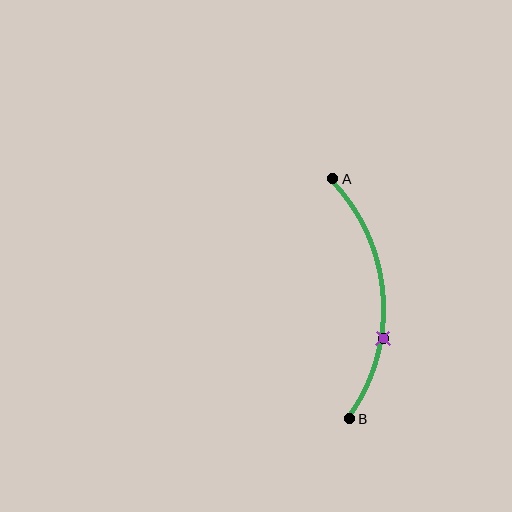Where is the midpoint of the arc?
The arc midpoint is the point on the curve farthest from the straight line joining A and B. It sits to the right of that line.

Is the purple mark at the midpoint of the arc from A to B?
No. The purple mark lies on the arc but is closer to endpoint B. The arc midpoint would be at the point on the curve equidistant along the arc from both A and B.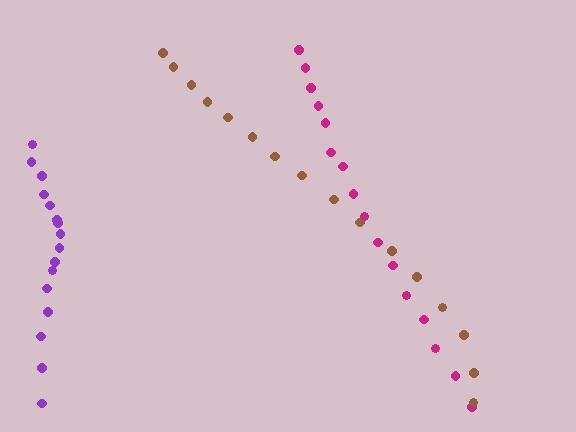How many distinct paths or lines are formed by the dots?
There are 3 distinct paths.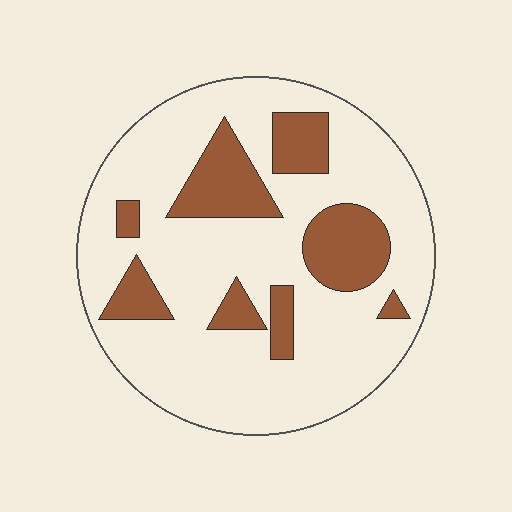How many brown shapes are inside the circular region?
8.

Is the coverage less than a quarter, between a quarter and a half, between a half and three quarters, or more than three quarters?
Less than a quarter.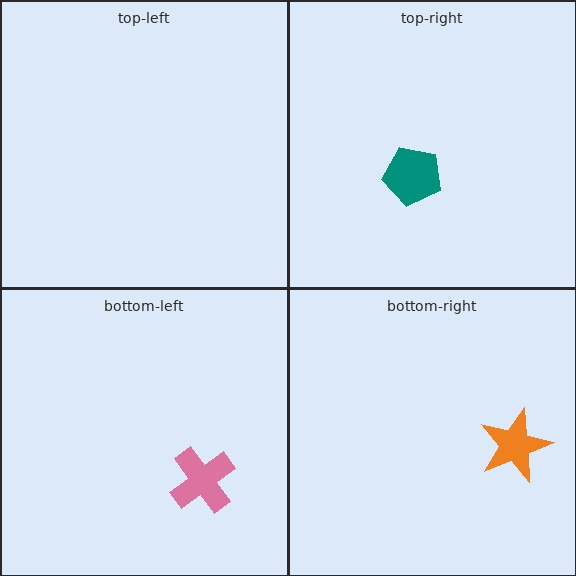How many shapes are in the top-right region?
1.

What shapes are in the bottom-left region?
The pink cross.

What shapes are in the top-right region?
The teal pentagon.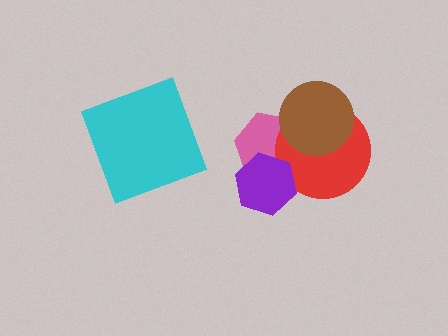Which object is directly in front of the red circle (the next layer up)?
The brown circle is directly in front of the red circle.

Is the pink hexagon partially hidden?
Yes, it is partially covered by another shape.